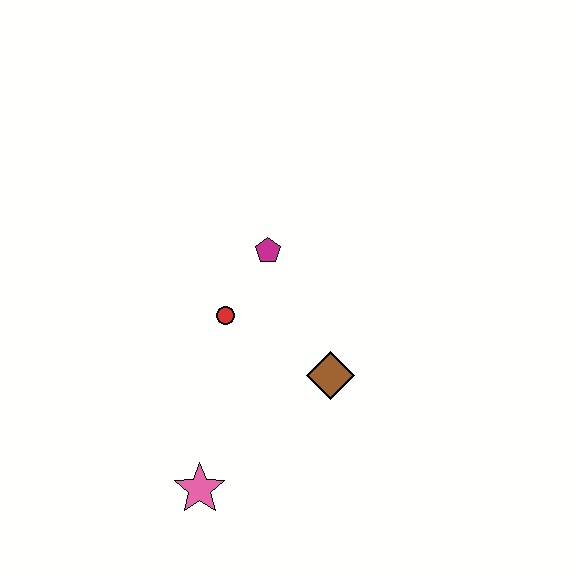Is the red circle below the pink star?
No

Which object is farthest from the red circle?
The pink star is farthest from the red circle.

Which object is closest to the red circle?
The magenta pentagon is closest to the red circle.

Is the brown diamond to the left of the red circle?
No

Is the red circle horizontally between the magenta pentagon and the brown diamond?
No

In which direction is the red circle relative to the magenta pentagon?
The red circle is below the magenta pentagon.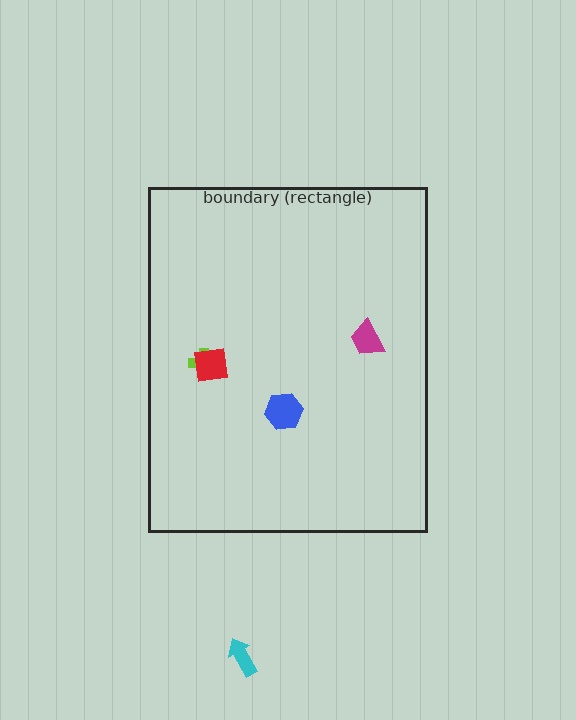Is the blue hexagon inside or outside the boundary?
Inside.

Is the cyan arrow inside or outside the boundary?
Outside.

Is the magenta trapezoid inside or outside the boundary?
Inside.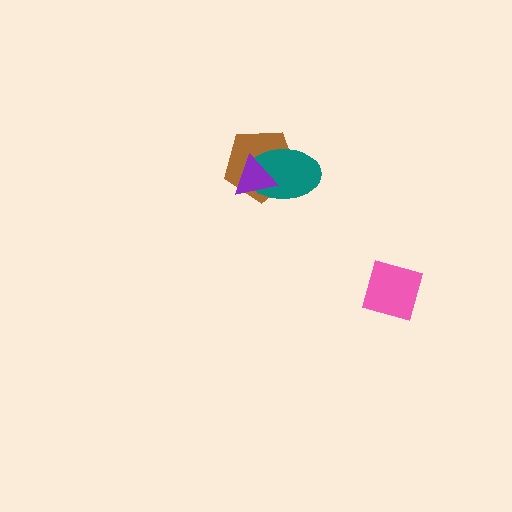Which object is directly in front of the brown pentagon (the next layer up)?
The teal ellipse is directly in front of the brown pentagon.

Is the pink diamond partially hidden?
No, no other shape covers it.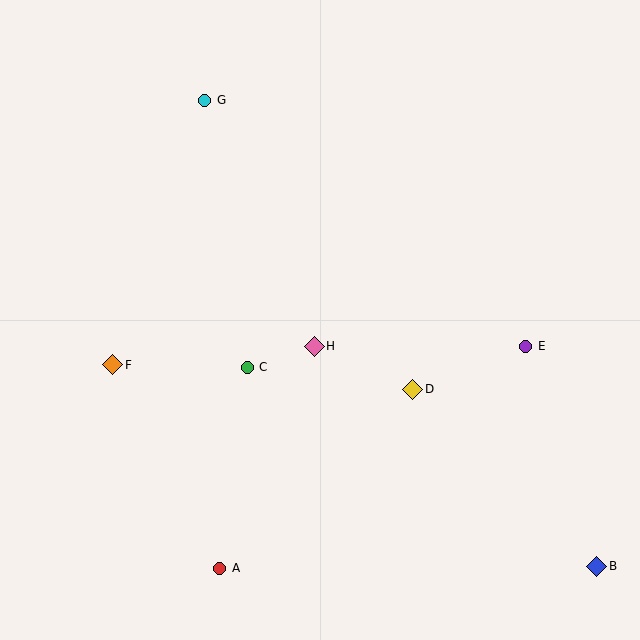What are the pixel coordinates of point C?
Point C is at (247, 367).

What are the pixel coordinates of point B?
Point B is at (597, 566).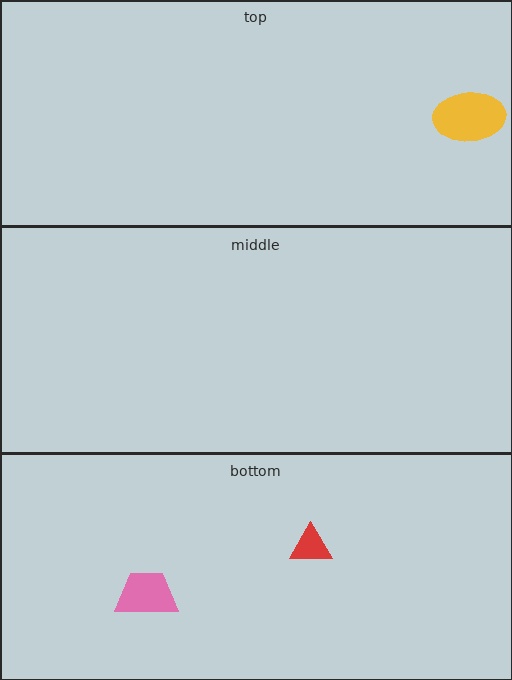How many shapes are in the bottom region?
2.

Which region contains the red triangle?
The bottom region.